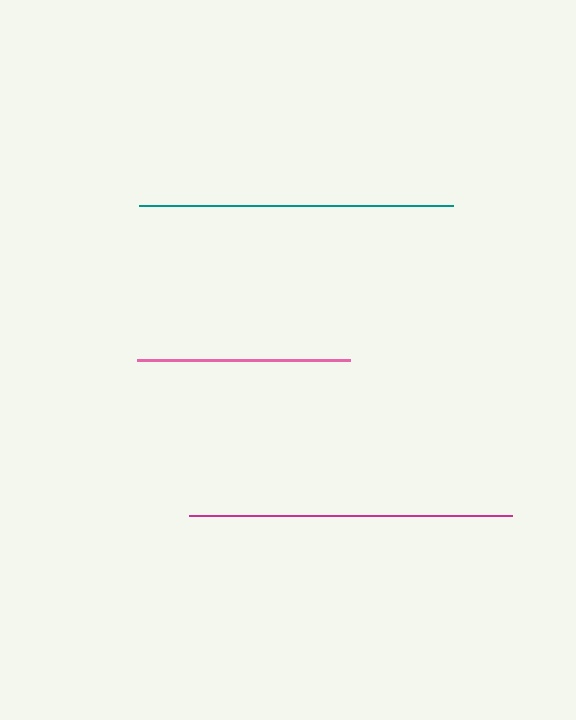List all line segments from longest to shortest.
From longest to shortest: magenta, teal, pink.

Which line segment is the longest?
The magenta line is the longest at approximately 322 pixels.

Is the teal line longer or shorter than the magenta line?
The magenta line is longer than the teal line.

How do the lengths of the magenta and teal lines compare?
The magenta and teal lines are approximately the same length.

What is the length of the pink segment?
The pink segment is approximately 213 pixels long.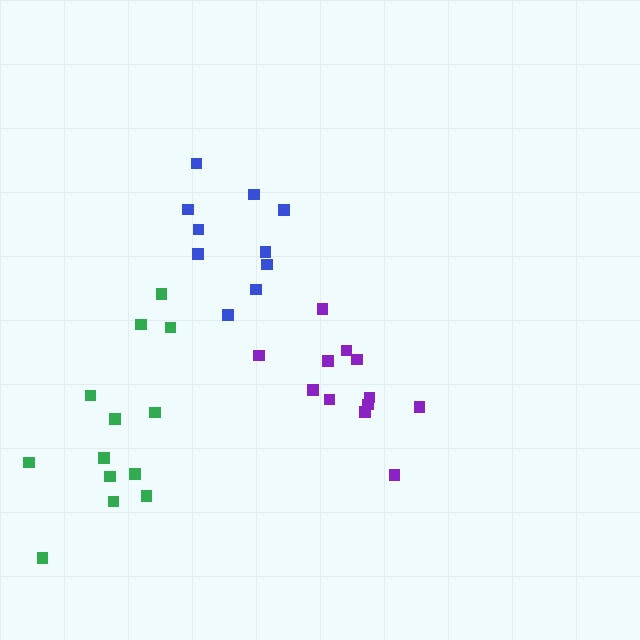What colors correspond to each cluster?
The clusters are colored: purple, blue, green.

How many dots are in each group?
Group 1: 12 dots, Group 2: 10 dots, Group 3: 13 dots (35 total).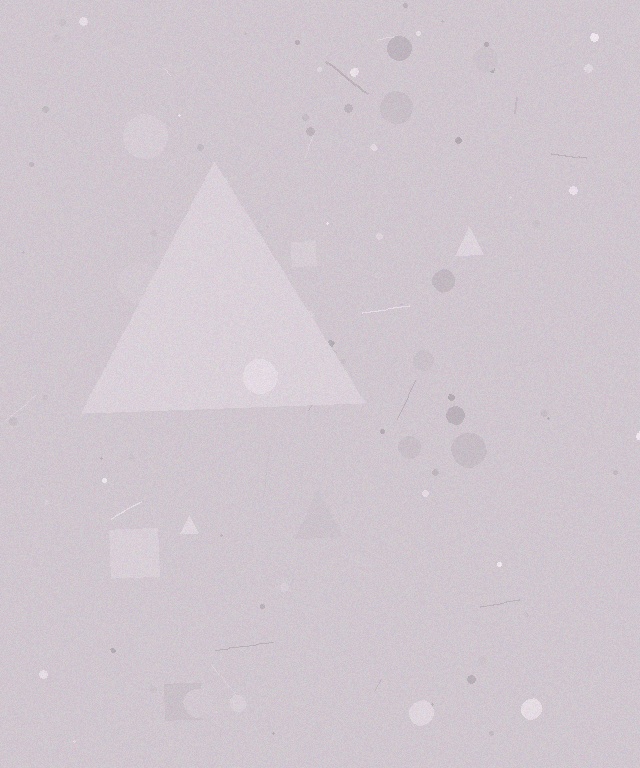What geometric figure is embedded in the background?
A triangle is embedded in the background.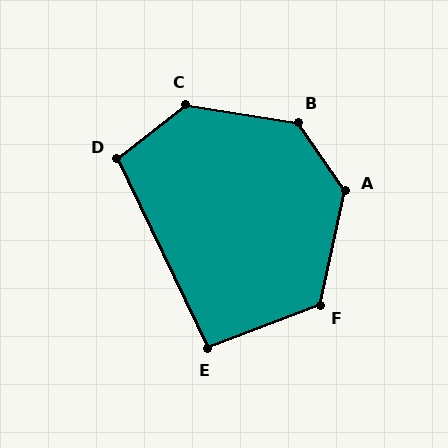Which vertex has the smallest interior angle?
E, at approximately 94 degrees.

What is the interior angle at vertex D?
Approximately 103 degrees (obtuse).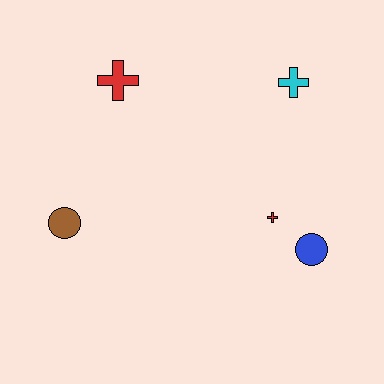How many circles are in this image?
There are 2 circles.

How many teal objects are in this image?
There are no teal objects.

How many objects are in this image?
There are 5 objects.